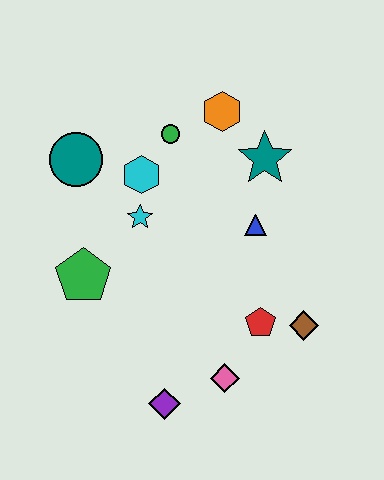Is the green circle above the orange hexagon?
No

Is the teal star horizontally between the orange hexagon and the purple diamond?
No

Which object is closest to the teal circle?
The cyan hexagon is closest to the teal circle.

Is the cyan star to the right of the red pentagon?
No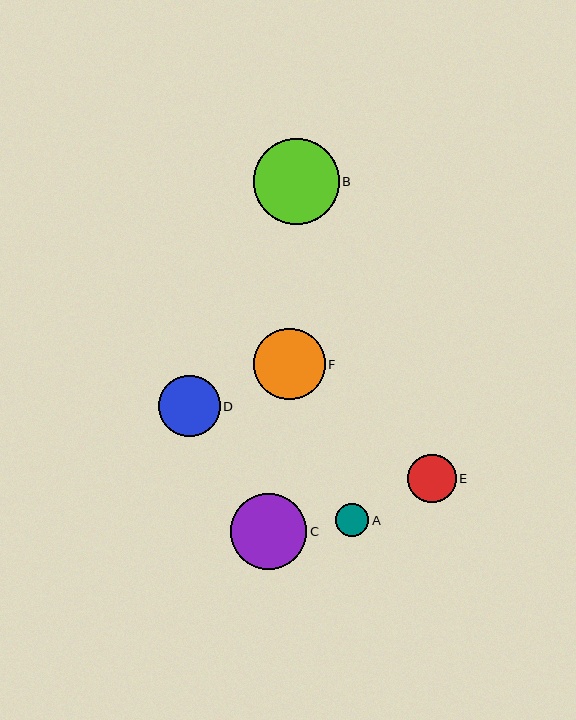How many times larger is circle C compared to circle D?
Circle C is approximately 1.2 times the size of circle D.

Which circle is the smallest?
Circle A is the smallest with a size of approximately 33 pixels.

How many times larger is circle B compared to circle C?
Circle B is approximately 1.1 times the size of circle C.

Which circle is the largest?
Circle B is the largest with a size of approximately 86 pixels.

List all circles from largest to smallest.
From largest to smallest: B, C, F, D, E, A.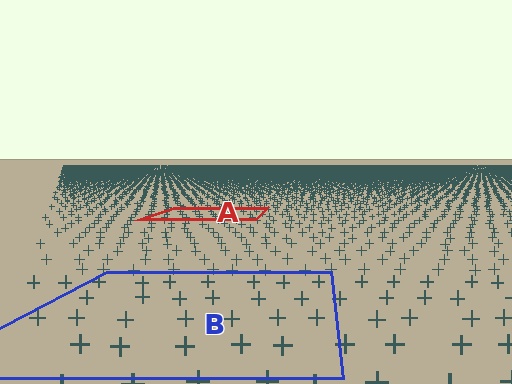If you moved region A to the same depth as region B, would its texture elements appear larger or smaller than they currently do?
They would appear larger. At a closer depth, the same texture elements are projected at a bigger on-screen size.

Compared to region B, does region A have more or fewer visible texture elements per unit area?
Region A has more texture elements per unit area — they are packed more densely because it is farther away.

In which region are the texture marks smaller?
The texture marks are smaller in region A, because it is farther away.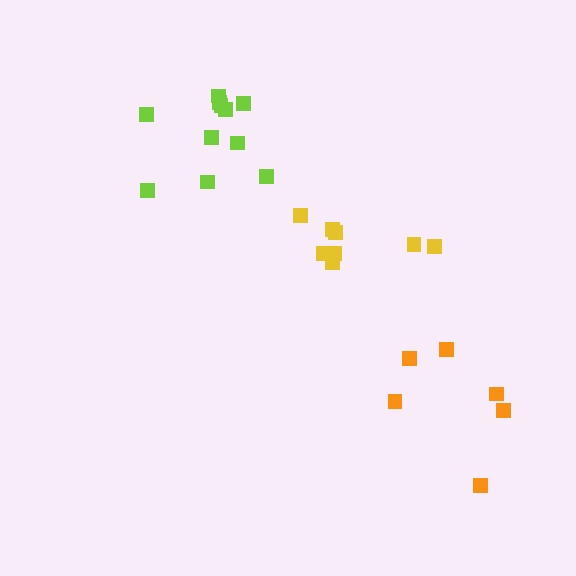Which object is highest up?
The lime cluster is topmost.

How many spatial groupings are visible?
There are 3 spatial groupings.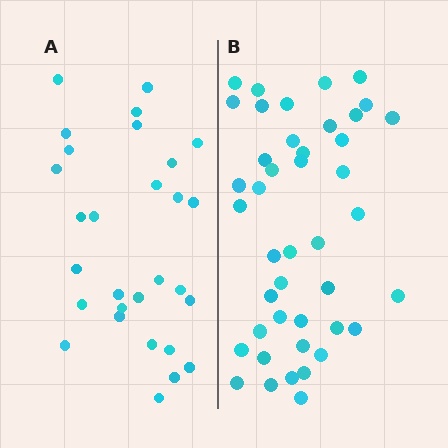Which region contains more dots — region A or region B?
Region B (the right region) has more dots.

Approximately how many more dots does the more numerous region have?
Region B has approximately 15 more dots than region A.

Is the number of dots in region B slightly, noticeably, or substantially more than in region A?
Region B has substantially more. The ratio is roughly 1.5 to 1.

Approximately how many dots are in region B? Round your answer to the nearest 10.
About 40 dots. (The exact count is 43, which rounds to 40.)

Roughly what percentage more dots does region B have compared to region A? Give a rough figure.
About 50% more.